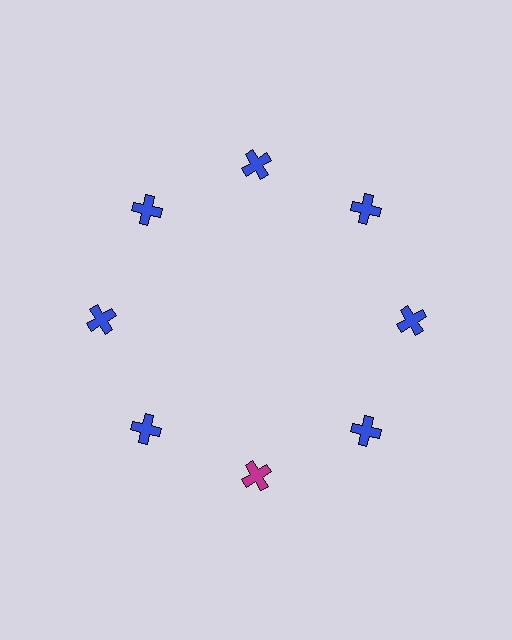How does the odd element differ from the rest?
It has a different color: magenta instead of blue.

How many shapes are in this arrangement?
There are 8 shapes arranged in a ring pattern.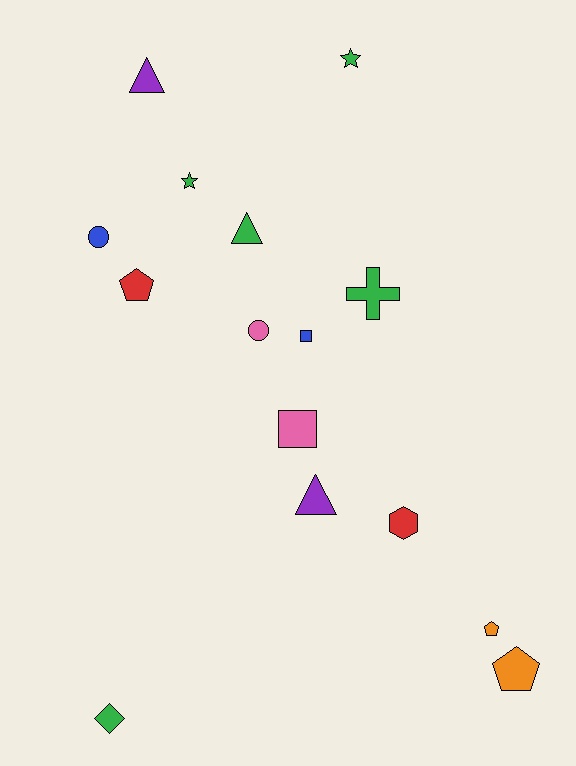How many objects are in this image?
There are 15 objects.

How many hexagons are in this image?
There is 1 hexagon.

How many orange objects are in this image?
There are 2 orange objects.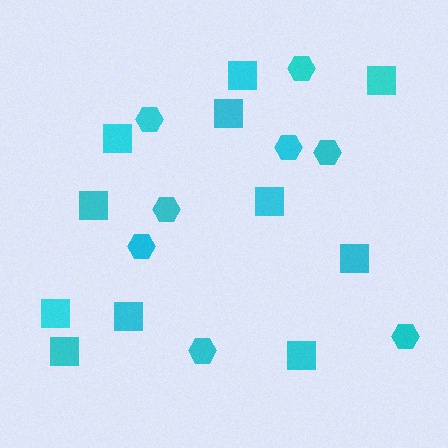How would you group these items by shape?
There are 2 groups: one group of hexagons (8) and one group of squares (11).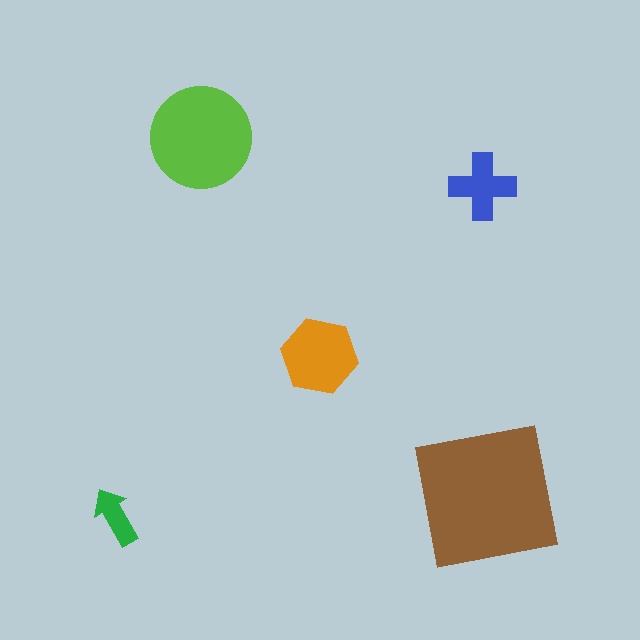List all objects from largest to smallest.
The brown square, the lime circle, the orange hexagon, the blue cross, the green arrow.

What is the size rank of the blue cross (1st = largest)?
4th.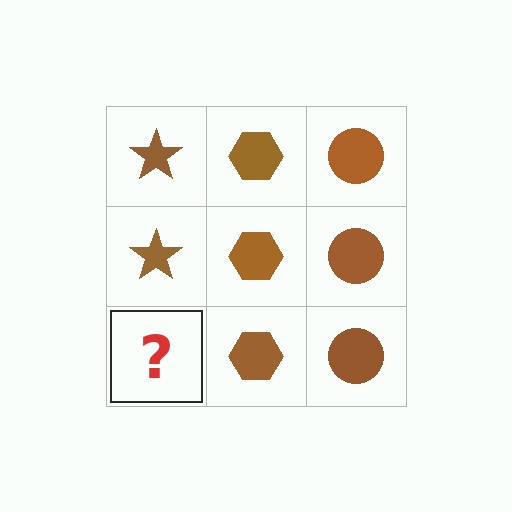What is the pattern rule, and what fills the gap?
The rule is that each column has a consistent shape. The gap should be filled with a brown star.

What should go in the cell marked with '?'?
The missing cell should contain a brown star.